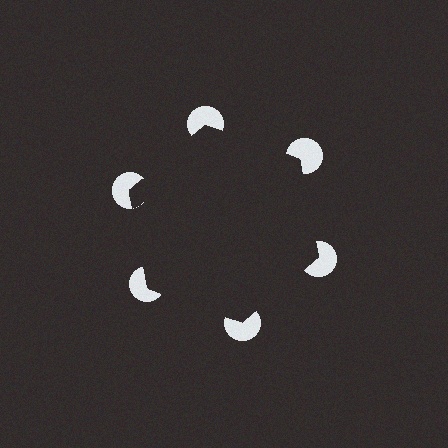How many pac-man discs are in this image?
There are 6 — one at each vertex of the illusory hexagon.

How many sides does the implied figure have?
6 sides.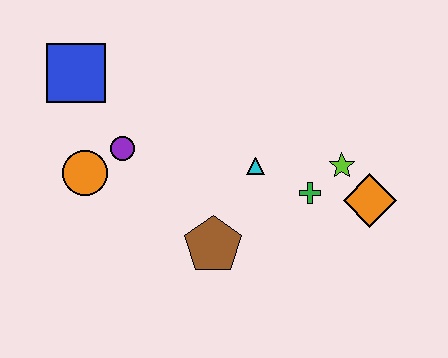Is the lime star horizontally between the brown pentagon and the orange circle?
No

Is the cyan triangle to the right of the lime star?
No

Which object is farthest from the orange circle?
The orange diamond is farthest from the orange circle.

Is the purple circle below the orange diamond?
No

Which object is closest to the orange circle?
The purple circle is closest to the orange circle.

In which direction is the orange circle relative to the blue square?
The orange circle is below the blue square.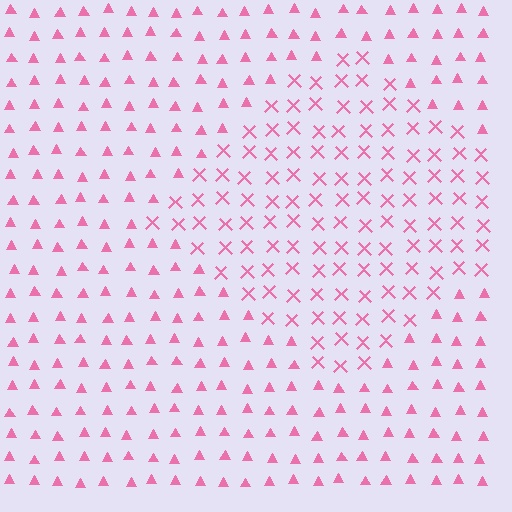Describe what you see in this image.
The image is filled with small pink elements arranged in a uniform grid. A diamond-shaped region contains X marks, while the surrounding area contains triangles. The boundary is defined purely by the change in element shape.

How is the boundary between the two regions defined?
The boundary is defined by a change in element shape: X marks inside vs. triangles outside. All elements share the same color and spacing.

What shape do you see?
I see a diamond.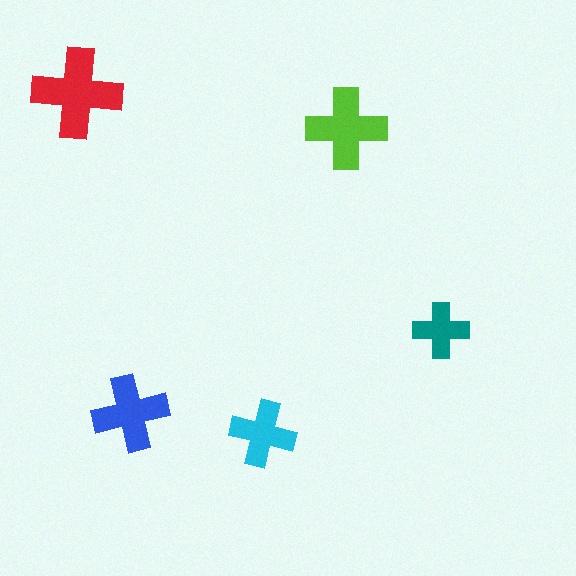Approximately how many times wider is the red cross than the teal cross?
About 1.5 times wider.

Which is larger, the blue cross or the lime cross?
The lime one.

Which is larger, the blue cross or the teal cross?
The blue one.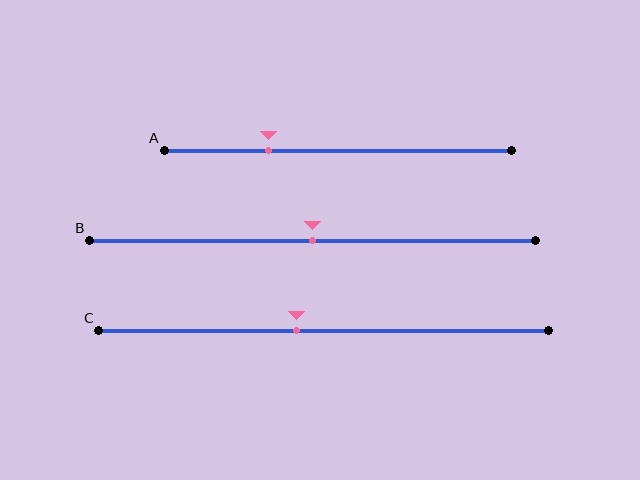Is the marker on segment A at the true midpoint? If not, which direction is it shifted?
No, the marker on segment A is shifted to the left by about 20% of the segment length.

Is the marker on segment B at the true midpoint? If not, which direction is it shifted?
Yes, the marker on segment B is at the true midpoint.